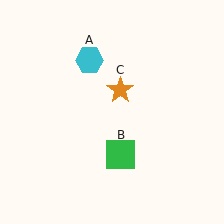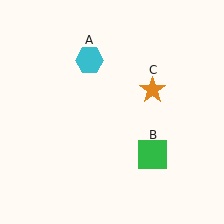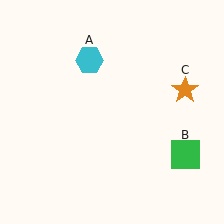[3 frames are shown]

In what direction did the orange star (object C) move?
The orange star (object C) moved right.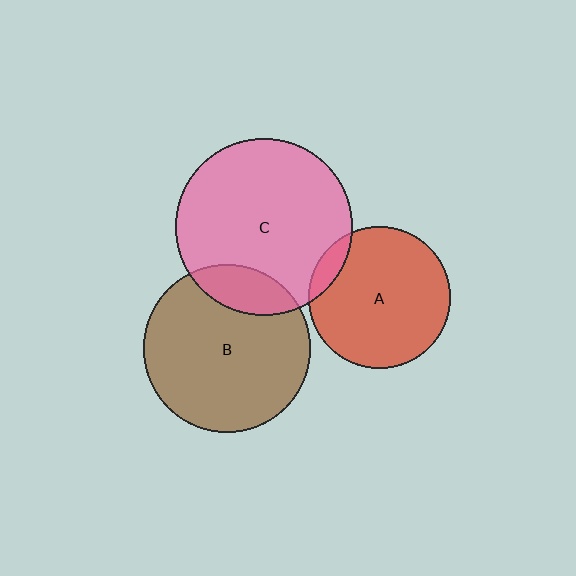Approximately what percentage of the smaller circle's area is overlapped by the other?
Approximately 10%.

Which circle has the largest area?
Circle C (pink).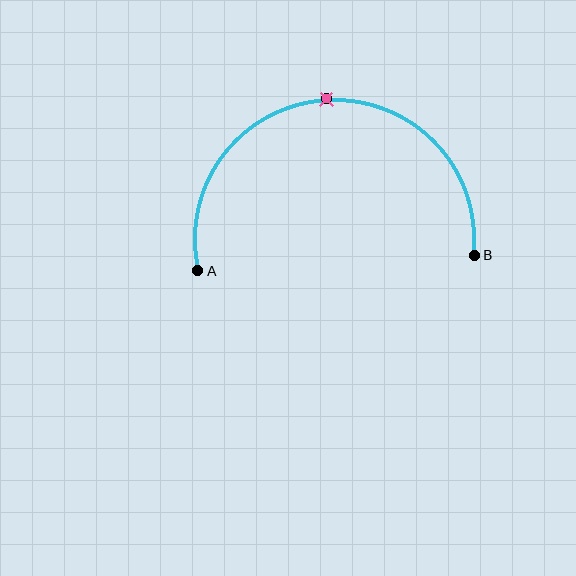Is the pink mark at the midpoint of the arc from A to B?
Yes. The pink mark lies on the arc at equal arc-length from both A and B — it is the arc midpoint.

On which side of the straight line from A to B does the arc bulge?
The arc bulges above the straight line connecting A and B.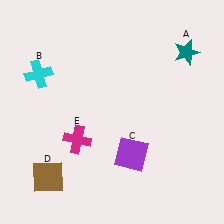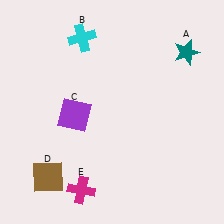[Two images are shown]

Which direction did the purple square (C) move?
The purple square (C) moved left.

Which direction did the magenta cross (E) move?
The magenta cross (E) moved down.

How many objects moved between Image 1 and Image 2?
3 objects moved between the two images.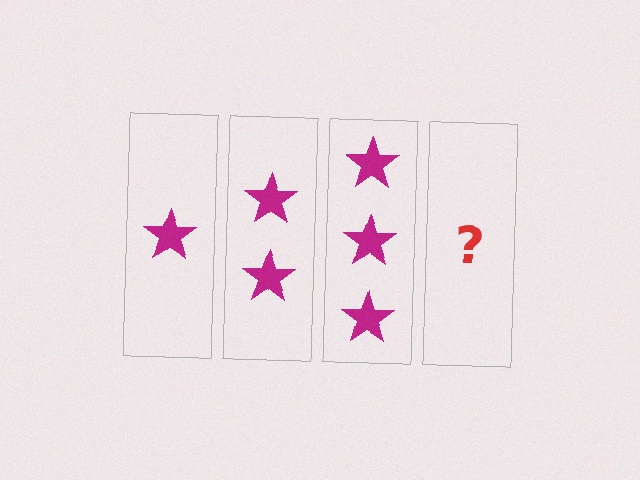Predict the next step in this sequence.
The next step is 4 stars.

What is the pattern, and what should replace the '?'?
The pattern is that each step adds one more star. The '?' should be 4 stars.